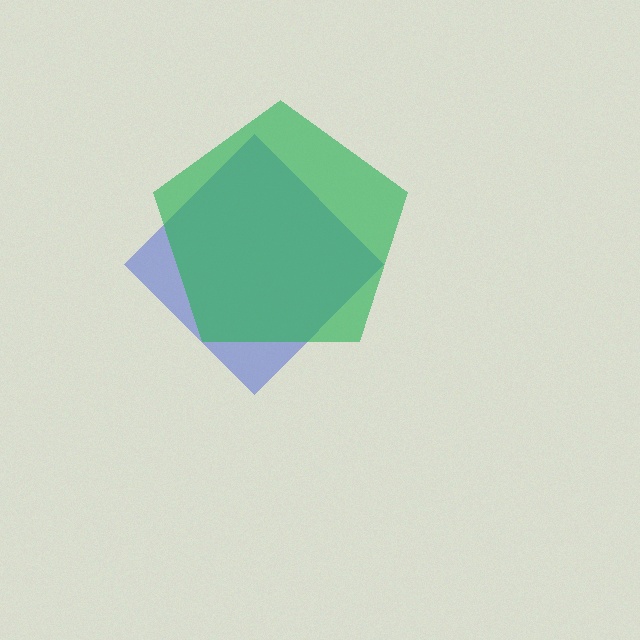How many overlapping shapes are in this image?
There are 2 overlapping shapes in the image.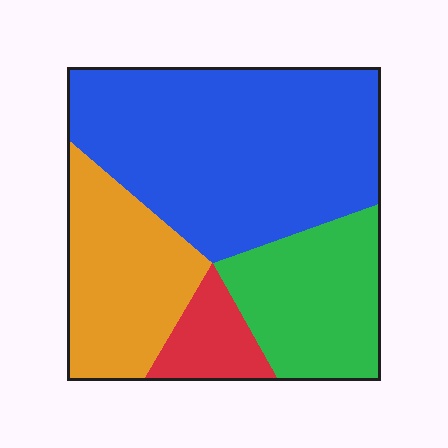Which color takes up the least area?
Red, at roughly 10%.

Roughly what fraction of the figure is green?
Green covers about 20% of the figure.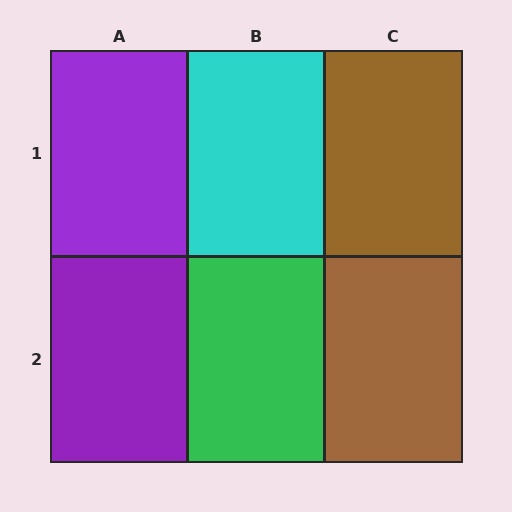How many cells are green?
1 cell is green.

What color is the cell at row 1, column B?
Cyan.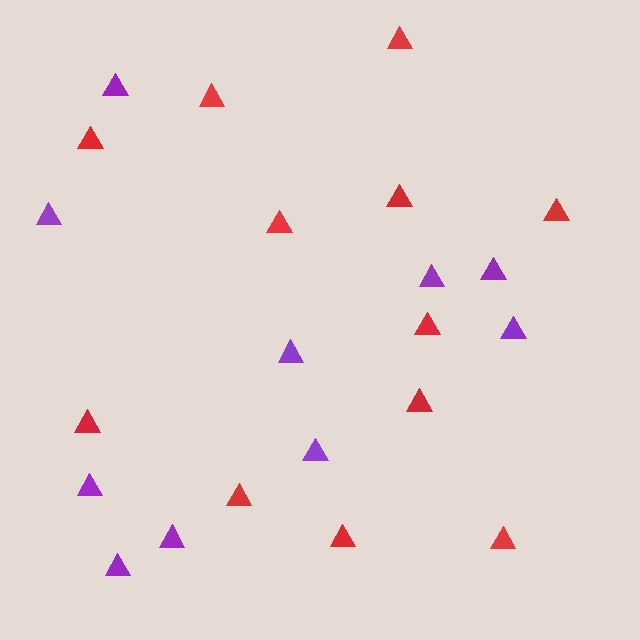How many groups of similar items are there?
There are 2 groups: one group of red triangles (12) and one group of purple triangles (10).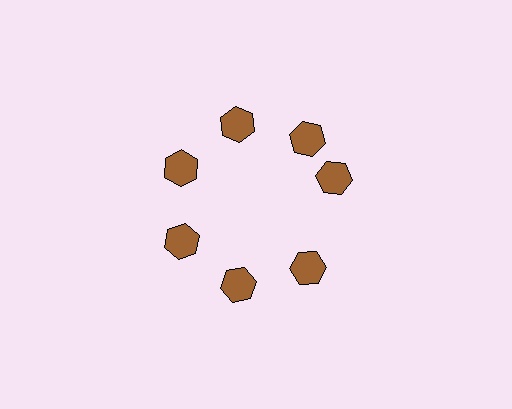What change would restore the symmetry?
The symmetry would be restored by rotating it back into even spacing with its neighbors so that all 7 hexagons sit at equal angles and equal distance from the center.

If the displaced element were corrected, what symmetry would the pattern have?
It would have 7-fold rotational symmetry — the pattern would map onto itself every 51 degrees.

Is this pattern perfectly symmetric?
No. The 7 brown hexagons are arranged in a ring, but one element near the 3 o'clock position is rotated out of alignment along the ring, breaking the 7-fold rotational symmetry.